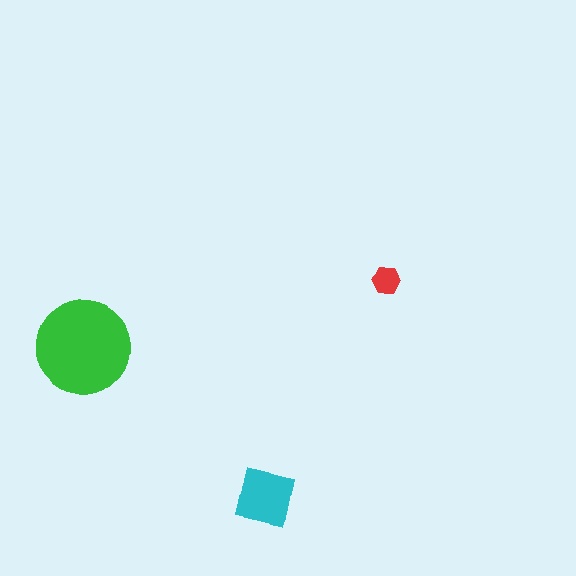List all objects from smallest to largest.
The red hexagon, the cyan square, the green circle.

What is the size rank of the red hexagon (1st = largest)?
3rd.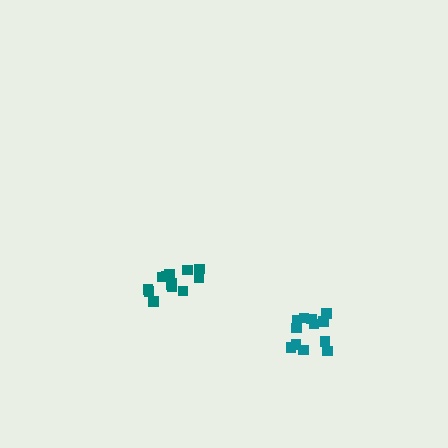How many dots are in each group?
Group 1: 13 dots, Group 2: 12 dots (25 total).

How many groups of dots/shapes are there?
There are 2 groups.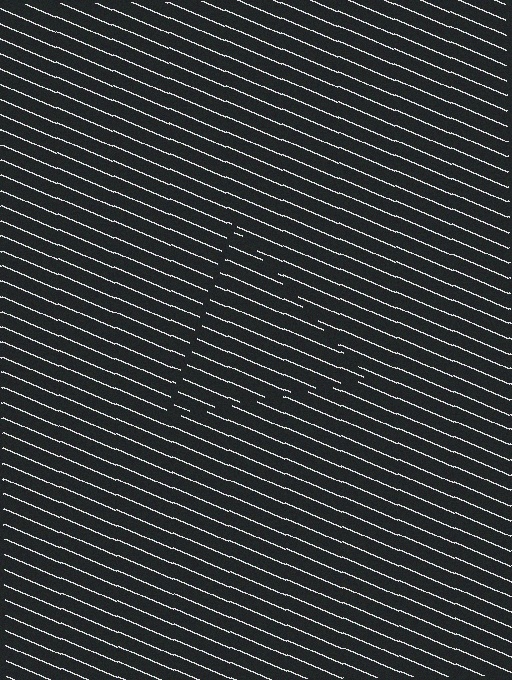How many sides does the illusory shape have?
3 sides — the line-ends trace a triangle.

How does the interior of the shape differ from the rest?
The interior of the shape contains the same grating, shifted by half a period — the contour is defined by the phase discontinuity where line-ends from the inner and outer gratings abut.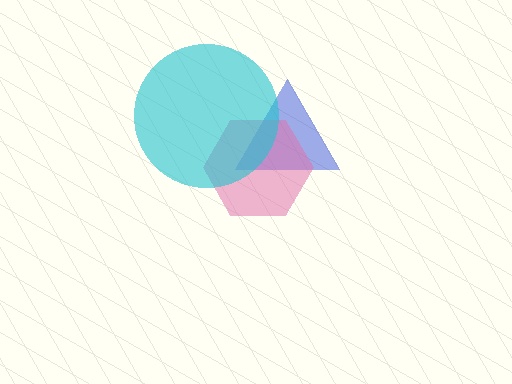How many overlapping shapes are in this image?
There are 3 overlapping shapes in the image.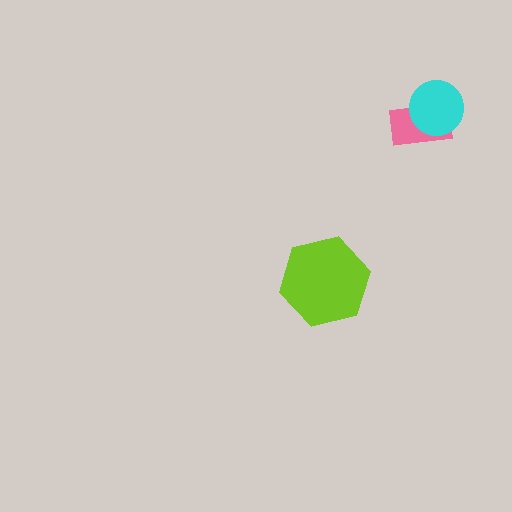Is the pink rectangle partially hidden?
Yes, it is partially covered by another shape.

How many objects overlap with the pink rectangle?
1 object overlaps with the pink rectangle.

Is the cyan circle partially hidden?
No, no other shape covers it.